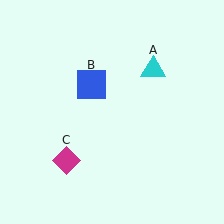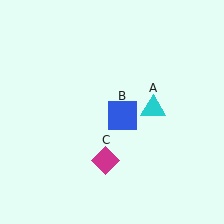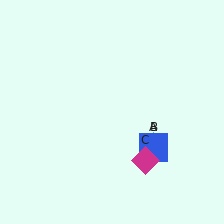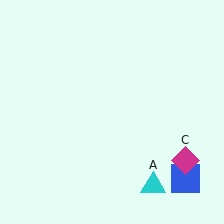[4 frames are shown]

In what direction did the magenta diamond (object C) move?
The magenta diamond (object C) moved right.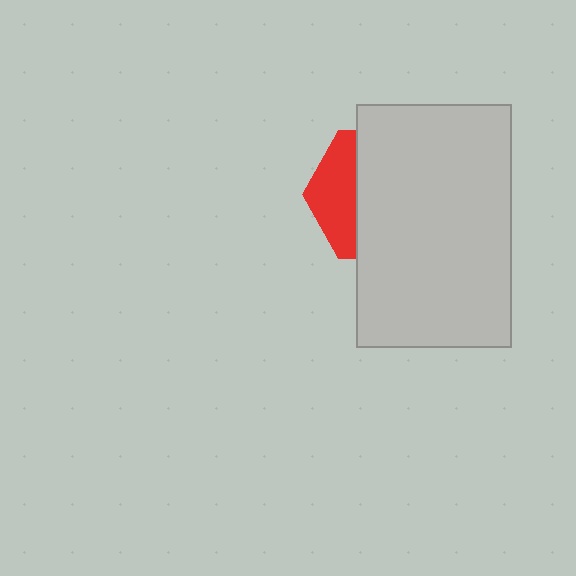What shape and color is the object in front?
The object in front is a light gray rectangle.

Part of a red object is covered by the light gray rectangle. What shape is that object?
It is a hexagon.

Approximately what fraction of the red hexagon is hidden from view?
Roughly 68% of the red hexagon is hidden behind the light gray rectangle.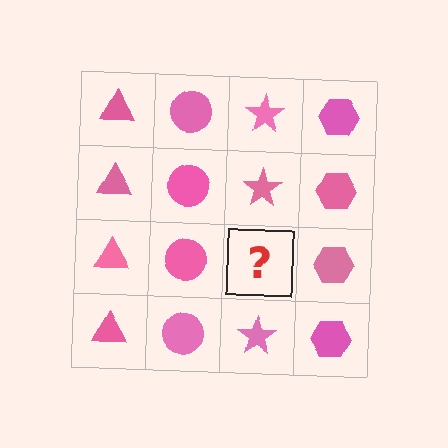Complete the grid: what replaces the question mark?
The question mark should be replaced with a pink star.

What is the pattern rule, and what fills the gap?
The rule is that each column has a consistent shape. The gap should be filled with a pink star.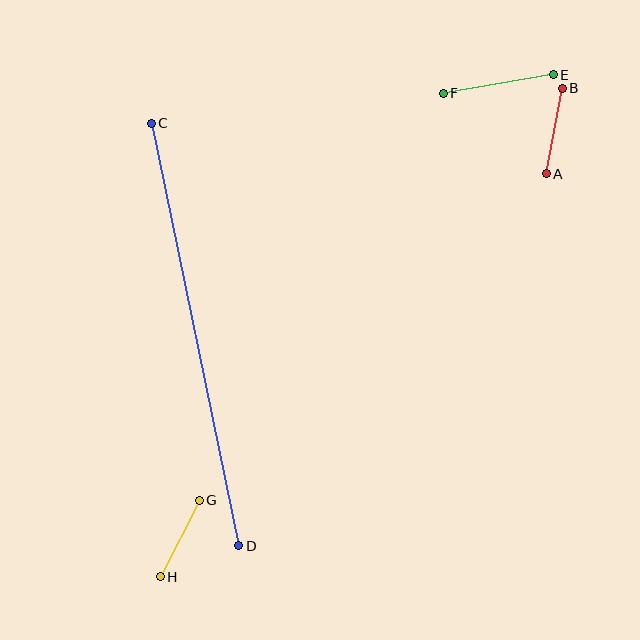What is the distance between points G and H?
The distance is approximately 86 pixels.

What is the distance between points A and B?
The distance is approximately 87 pixels.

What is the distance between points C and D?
The distance is approximately 432 pixels.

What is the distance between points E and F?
The distance is approximately 111 pixels.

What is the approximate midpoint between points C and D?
The midpoint is at approximately (195, 335) pixels.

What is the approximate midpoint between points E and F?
The midpoint is at approximately (498, 84) pixels.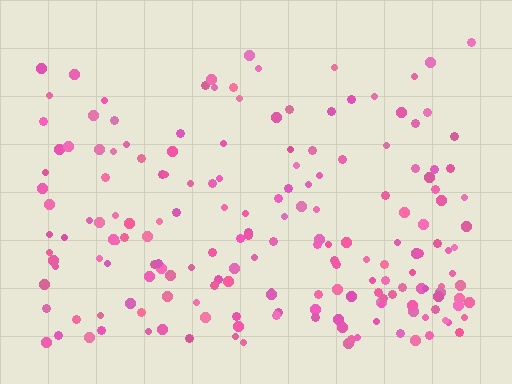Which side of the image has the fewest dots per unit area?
The top.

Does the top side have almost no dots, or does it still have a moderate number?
Still a moderate number, just noticeably fewer than the bottom.